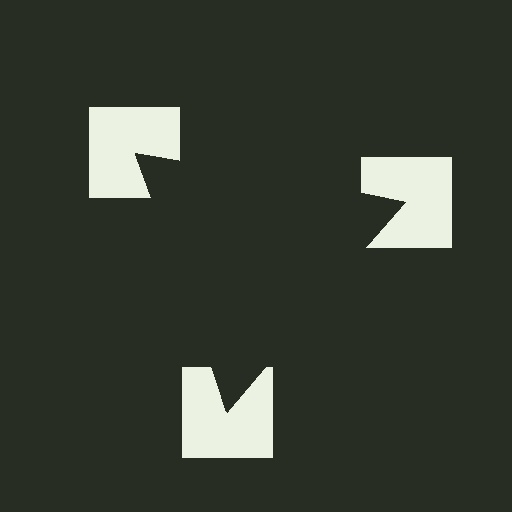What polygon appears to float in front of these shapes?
An illusory triangle — its edges are inferred from the aligned wedge cuts in the notched squares, not physically drawn.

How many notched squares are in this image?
There are 3 — one at each vertex of the illusory triangle.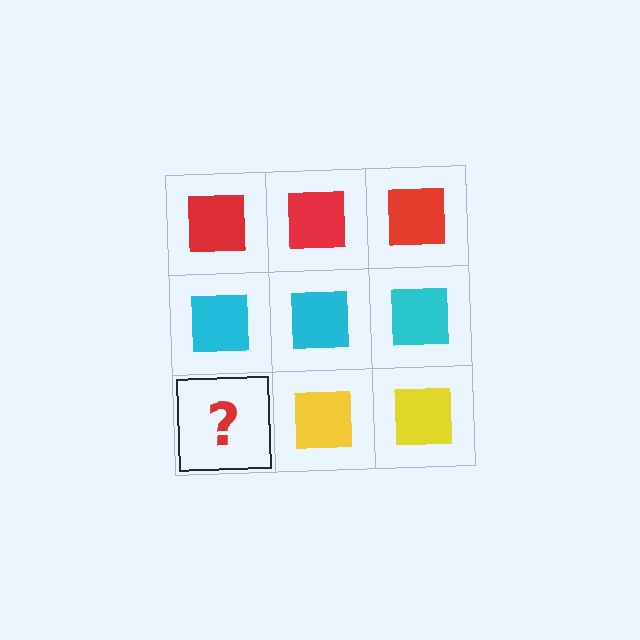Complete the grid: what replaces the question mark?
The question mark should be replaced with a yellow square.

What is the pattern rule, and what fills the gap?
The rule is that each row has a consistent color. The gap should be filled with a yellow square.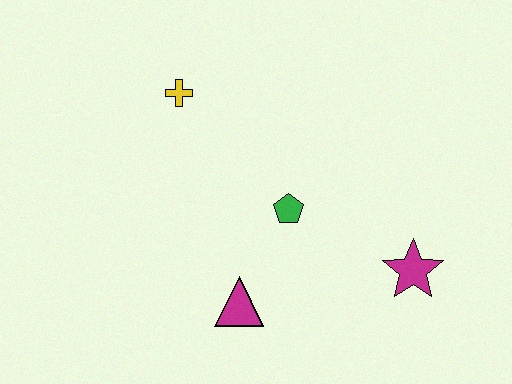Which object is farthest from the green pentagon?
The yellow cross is farthest from the green pentagon.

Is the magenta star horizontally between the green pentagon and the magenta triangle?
No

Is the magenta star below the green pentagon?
Yes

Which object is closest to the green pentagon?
The magenta triangle is closest to the green pentagon.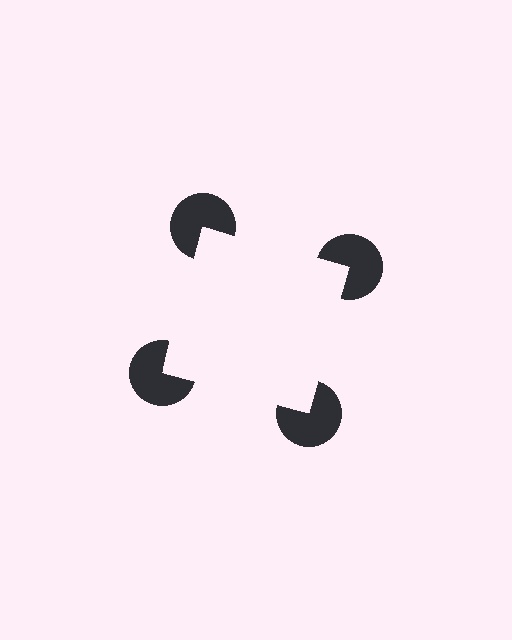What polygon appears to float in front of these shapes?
An illusory square — its edges are inferred from the aligned wedge cuts in the pac-man discs, not physically drawn.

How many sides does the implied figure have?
4 sides.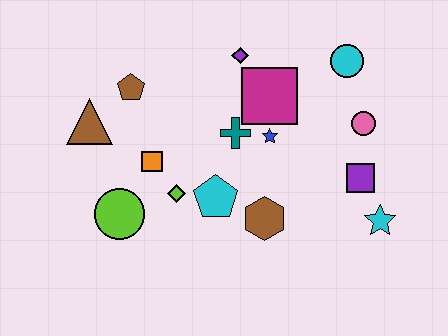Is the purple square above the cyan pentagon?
Yes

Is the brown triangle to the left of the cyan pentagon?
Yes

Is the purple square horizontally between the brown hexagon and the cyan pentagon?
No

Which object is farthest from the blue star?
The brown triangle is farthest from the blue star.